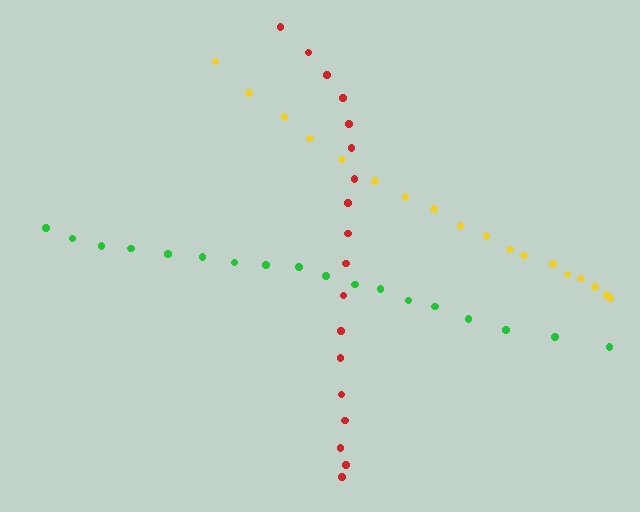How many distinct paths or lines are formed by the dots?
There are 3 distinct paths.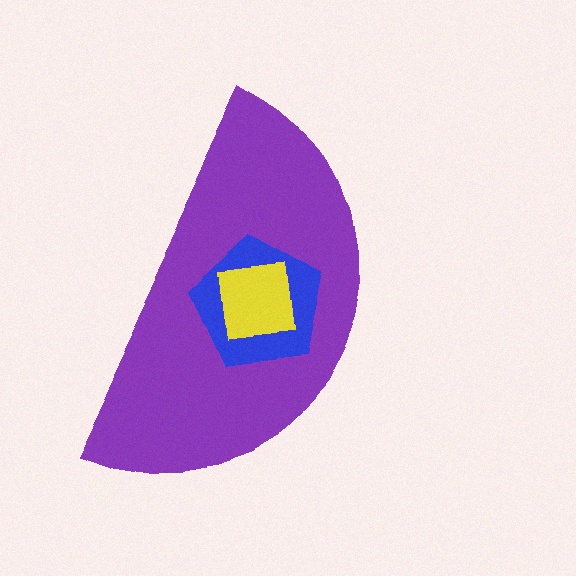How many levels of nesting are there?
3.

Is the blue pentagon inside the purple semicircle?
Yes.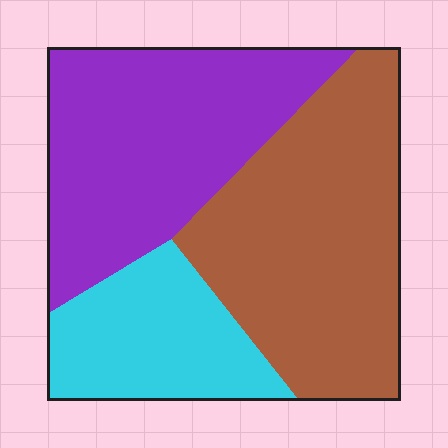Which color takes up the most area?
Brown, at roughly 40%.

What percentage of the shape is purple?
Purple covers 37% of the shape.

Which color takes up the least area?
Cyan, at roughly 20%.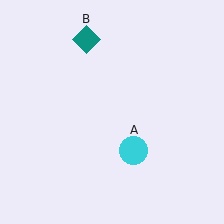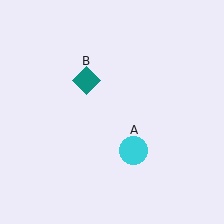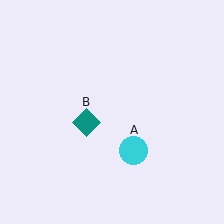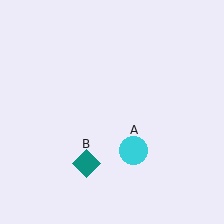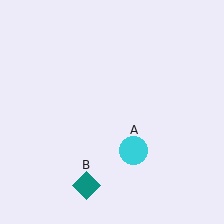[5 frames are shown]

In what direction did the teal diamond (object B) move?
The teal diamond (object B) moved down.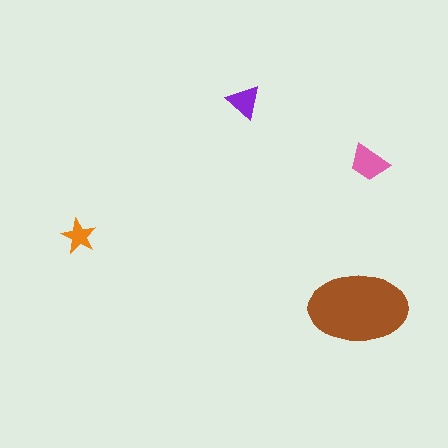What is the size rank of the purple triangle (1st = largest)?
3rd.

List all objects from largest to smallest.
The brown ellipse, the pink trapezoid, the purple triangle, the orange star.